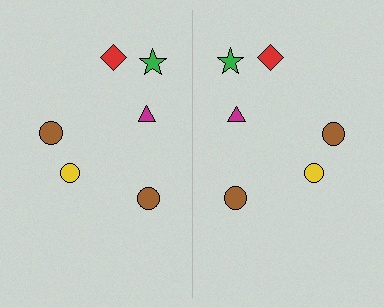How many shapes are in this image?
There are 12 shapes in this image.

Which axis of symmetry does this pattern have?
The pattern has a vertical axis of symmetry running through the center of the image.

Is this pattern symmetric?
Yes, this pattern has bilateral (reflection) symmetry.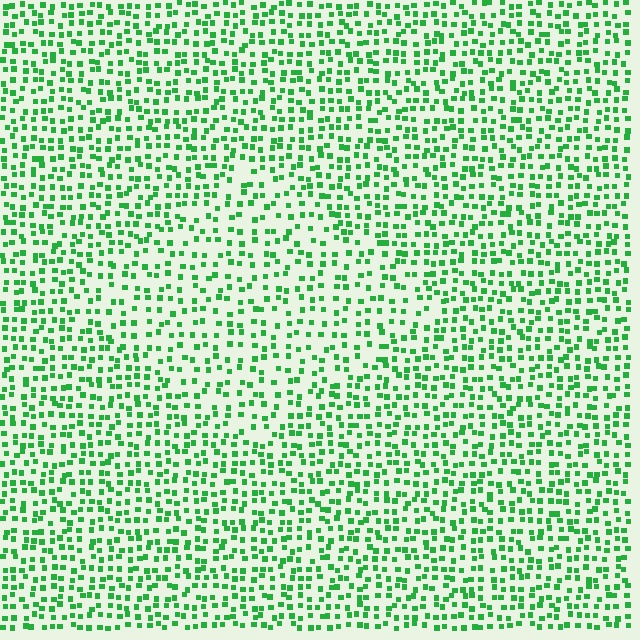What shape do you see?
I see a diamond.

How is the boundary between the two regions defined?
The boundary is defined by a change in element density (approximately 1.5x ratio). All elements are the same color, size, and shape.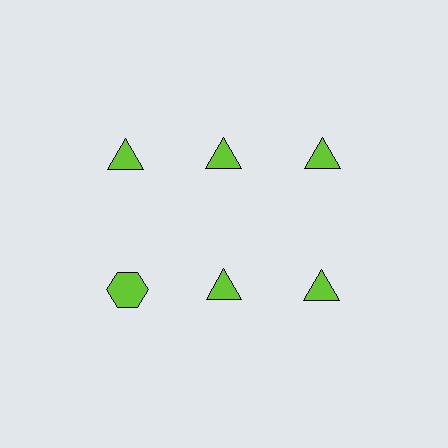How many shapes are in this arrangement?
There are 6 shapes arranged in a grid pattern.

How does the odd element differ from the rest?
It has a different shape: hexagon instead of triangle.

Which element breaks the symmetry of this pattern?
The lime hexagon in the second row, leftmost column breaks the symmetry. All other shapes are lime triangles.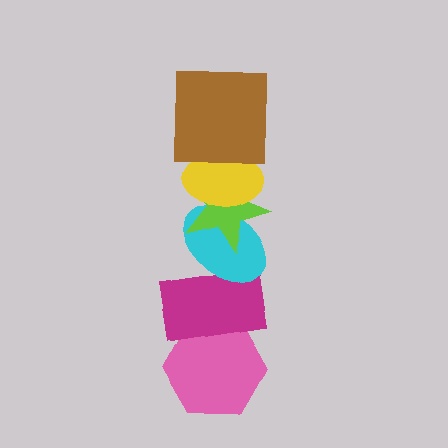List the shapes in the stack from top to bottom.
From top to bottom: the brown square, the yellow ellipse, the lime star, the cyan ellipse, the magenta rectangle, the pink hexagon.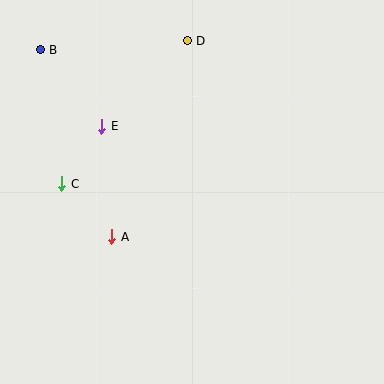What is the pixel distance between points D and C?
The distance between D and C is 190 pixels.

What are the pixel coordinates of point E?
Point E is at (102, 126).